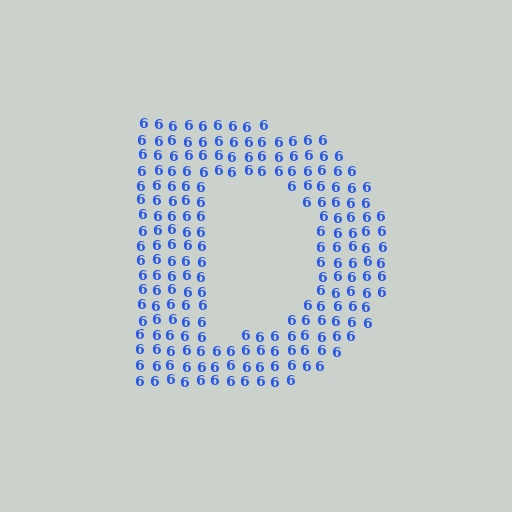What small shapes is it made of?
It is made of small digit 6's.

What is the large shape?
The large shape is the letter D.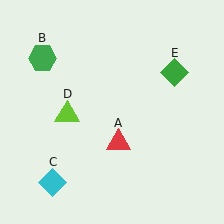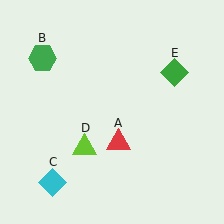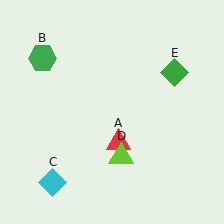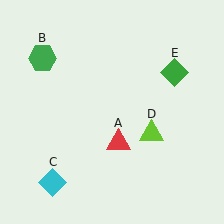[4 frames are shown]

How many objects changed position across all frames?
1 object changed position: lime triangle (object D).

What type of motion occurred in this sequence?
The lime triangle (object D) rotated counterclockwise around the center of the scene.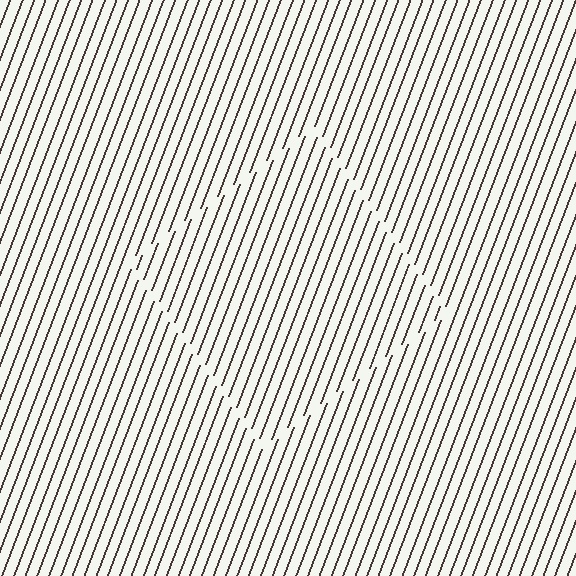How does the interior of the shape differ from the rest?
The interior of the shape contains the same grating, shifted by half a period — the contour is defined by the phase discontinuity where line-ends from the inner and outer gratings abut.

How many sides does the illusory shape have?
4 sides — the line-ends trace a square.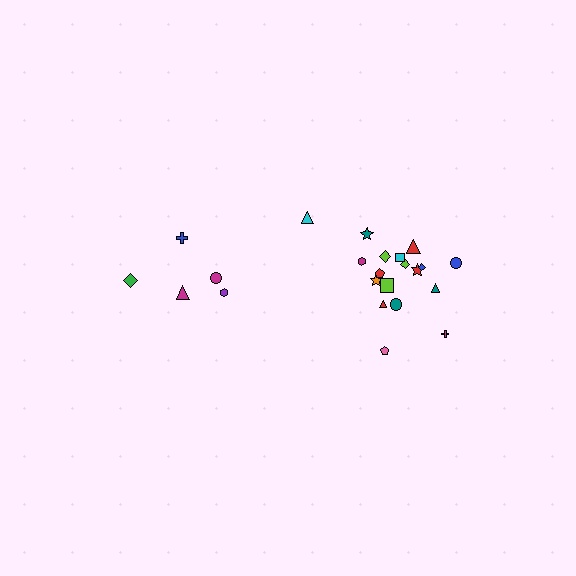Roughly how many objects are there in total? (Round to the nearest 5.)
Roughly 25 objects in total.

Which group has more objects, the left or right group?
The right group.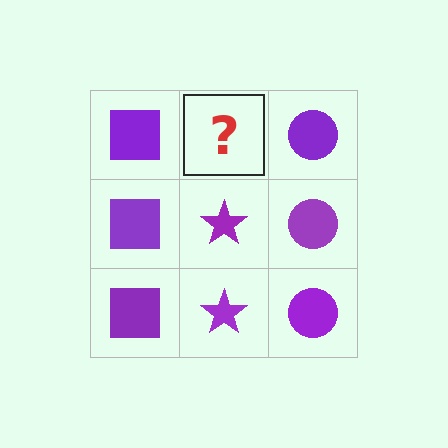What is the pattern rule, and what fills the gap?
The rule is that each column has a consistent shape. The gap should be filled with a purple star.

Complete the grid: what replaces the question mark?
The question mark should be replaced with a purple star.